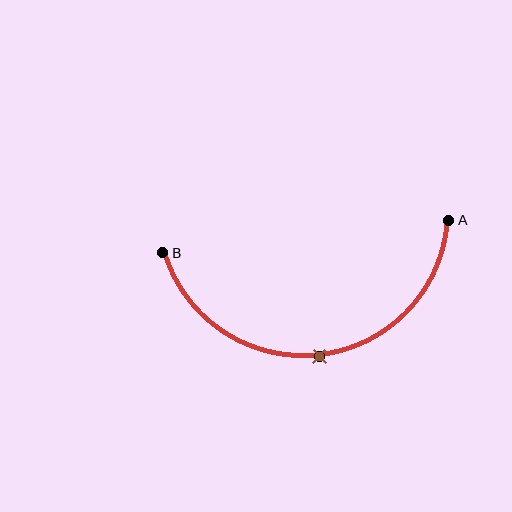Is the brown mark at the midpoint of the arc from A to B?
Yes. The brown mark lies on the arc at equal arc-length from both A and B — it is the arc midpoint.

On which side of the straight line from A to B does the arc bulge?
The arc bulges below the straight line connecting A and B.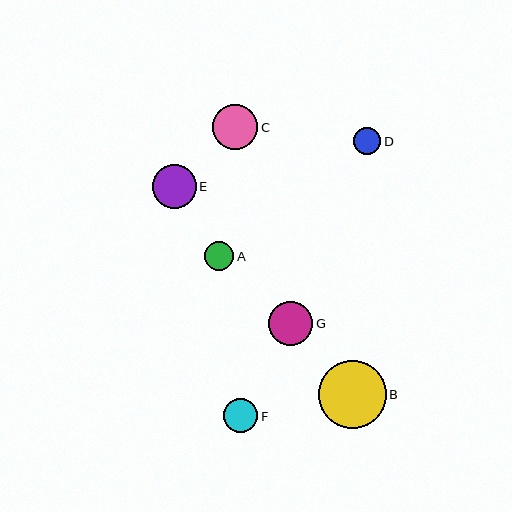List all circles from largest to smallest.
From largest to smallest: B, C, E, G, F, A, D.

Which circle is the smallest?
Circle D is the smallest with a size of approximately 27 pixels.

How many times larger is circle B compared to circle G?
Circle B is approximately 1.5 times the size of circle G.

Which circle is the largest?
Circle B is the largest with a size of approximately 67 pixels.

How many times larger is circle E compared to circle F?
Circle E is approximately 1.3 times the size of circle F.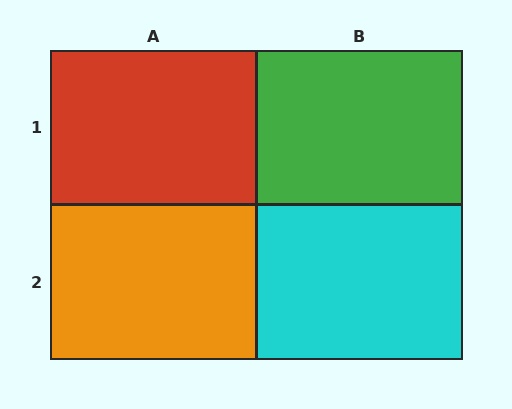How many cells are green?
1 cell is green.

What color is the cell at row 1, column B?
Green.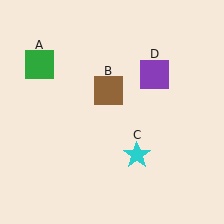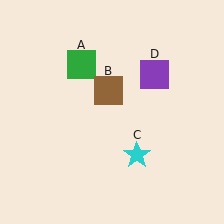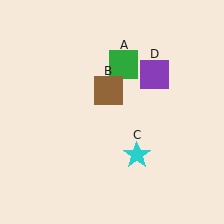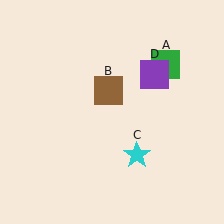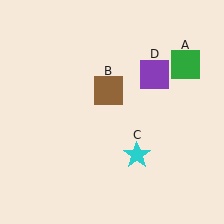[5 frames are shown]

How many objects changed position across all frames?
1 object changed position: green square (object A).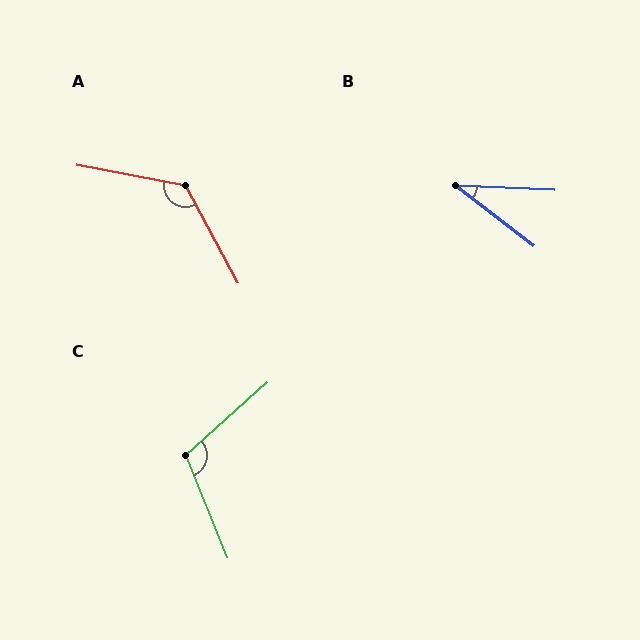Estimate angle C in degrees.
Approximately 110 degrees.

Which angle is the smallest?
B, at approximately 35 degrees.